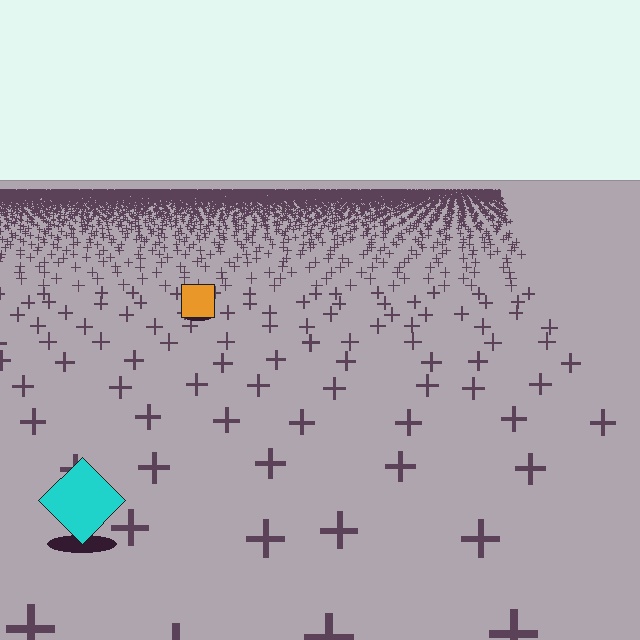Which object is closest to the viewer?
The cyan diamond is closest. The texture marks near it are larger and more spread out.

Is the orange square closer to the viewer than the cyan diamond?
No. The cyan diamond is closer — you can tell from the texture gradient: the ground texture is coarser near it.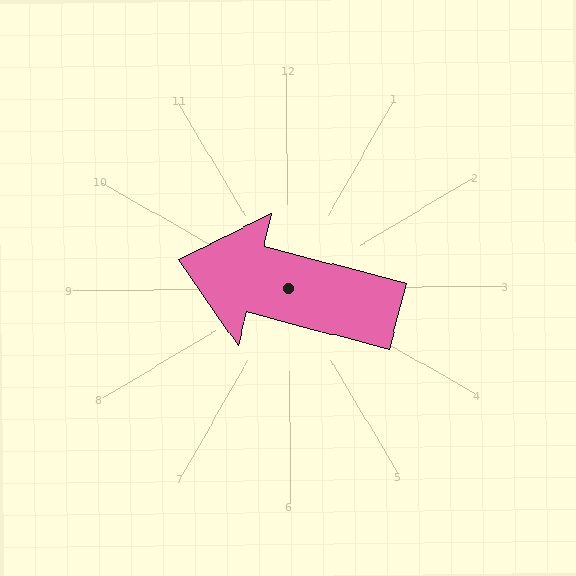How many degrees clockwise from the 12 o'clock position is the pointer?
Approximately 285 degrees.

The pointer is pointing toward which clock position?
Roughly 10 o'clock.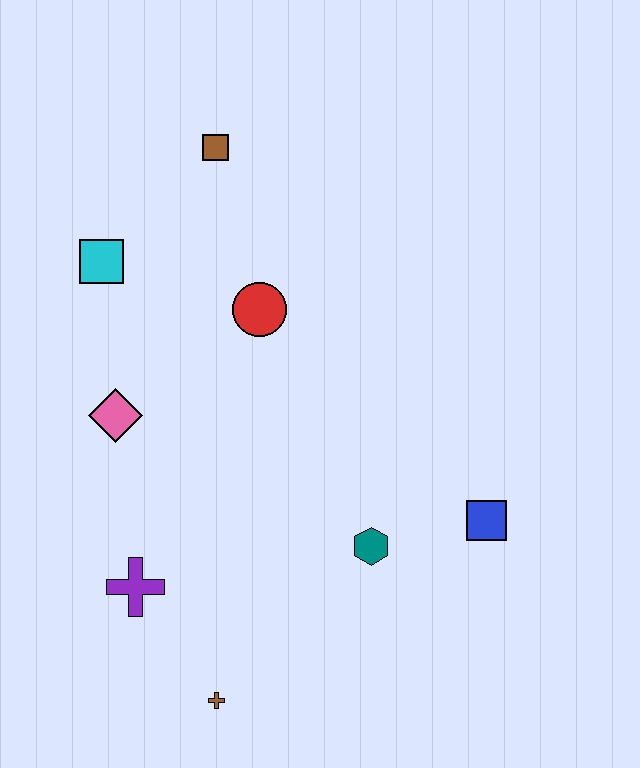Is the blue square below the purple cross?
No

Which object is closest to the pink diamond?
The cyan square is closest to the pink diamond.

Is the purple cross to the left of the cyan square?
No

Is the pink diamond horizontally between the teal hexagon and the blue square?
No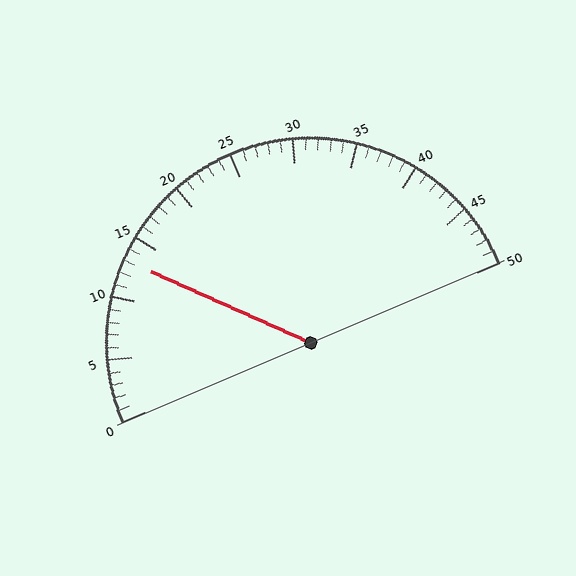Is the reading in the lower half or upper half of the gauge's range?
The reading is in the lower half of the range (0 to 50).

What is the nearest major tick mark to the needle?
The nearest major tick mark is 15.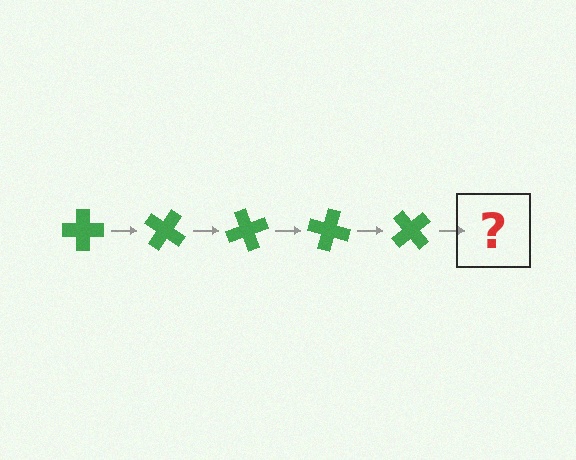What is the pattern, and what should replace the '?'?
The pattern is that the cross rotates 35 degrees each step. The '?' should be a green cross rotated 175 degrees.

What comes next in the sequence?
The next element should be a green cross rotated 175 degrees.